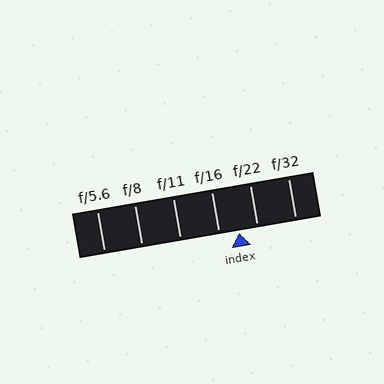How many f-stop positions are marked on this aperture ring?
There are 6 f-stop positions marked.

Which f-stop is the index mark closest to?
The index mark is closest to f/22.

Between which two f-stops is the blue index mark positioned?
The index mark is between f/16 and f/22.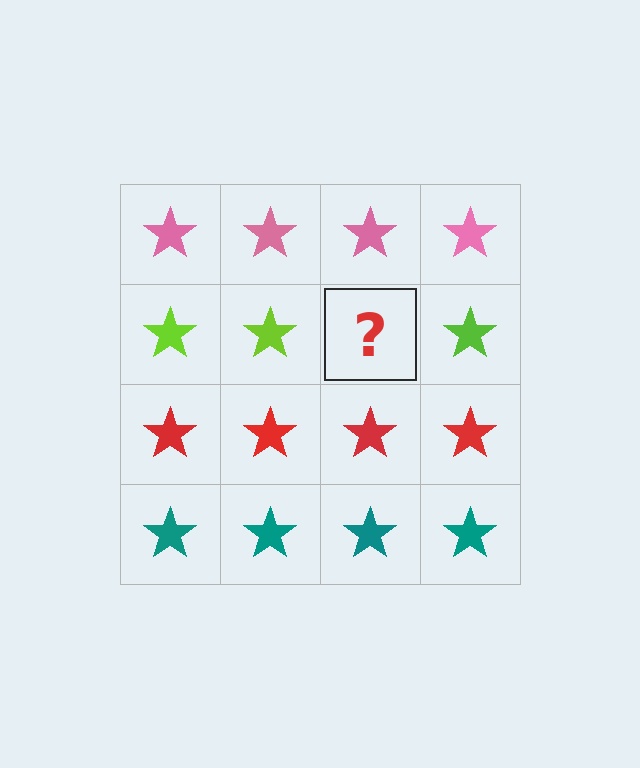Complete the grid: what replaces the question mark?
The question mark should be replaced with a lime star.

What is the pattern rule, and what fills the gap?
The rule is that each row has a consistent color. The gap should be filled with a lime star.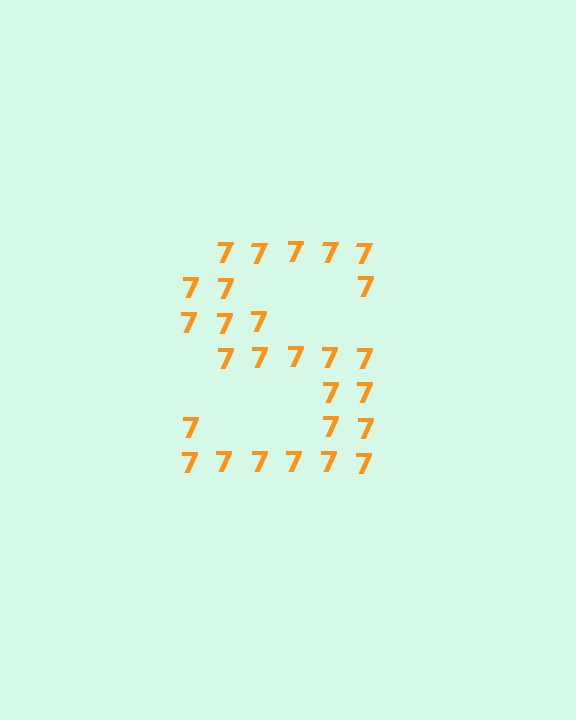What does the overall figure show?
The overall figure shows the letter S.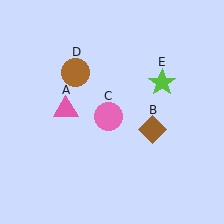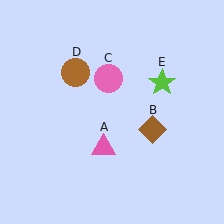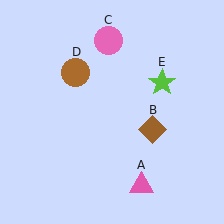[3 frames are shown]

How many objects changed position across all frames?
2 objects changed position: pink triangle (object A), pink circle (object C).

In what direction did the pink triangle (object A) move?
The pink triangle (object A) moved down and to the right.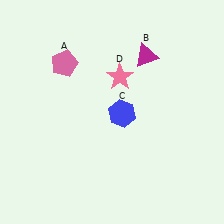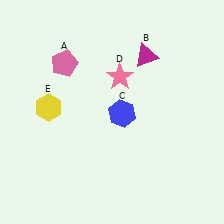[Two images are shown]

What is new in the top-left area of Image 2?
A yellow hexagon (E) was added in the top-left area of Image 2.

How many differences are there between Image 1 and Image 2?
There is 1 difference between the two images.